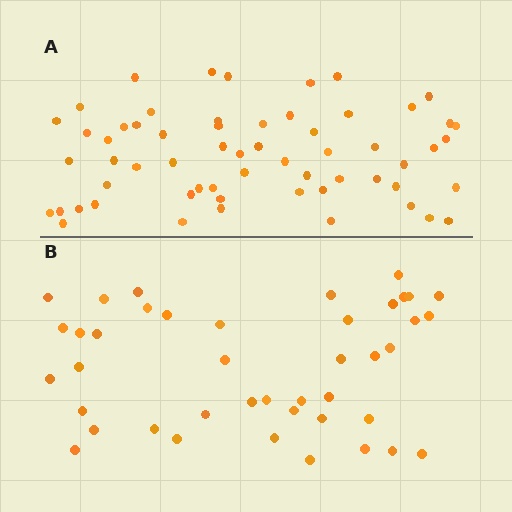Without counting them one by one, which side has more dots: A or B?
Region A (the top region) has more dots.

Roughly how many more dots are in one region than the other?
Region A has approximately 20 more dots than region B.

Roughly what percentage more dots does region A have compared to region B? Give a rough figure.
About 45% more.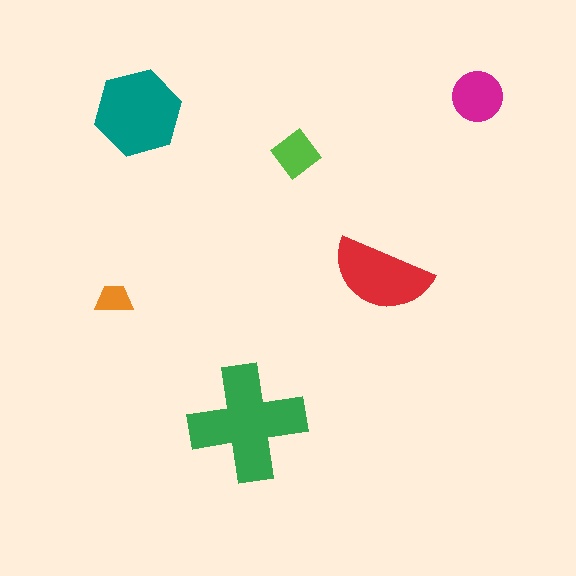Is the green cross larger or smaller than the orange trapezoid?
Larger.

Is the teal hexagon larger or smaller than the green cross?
Smaller.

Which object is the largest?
The green cross.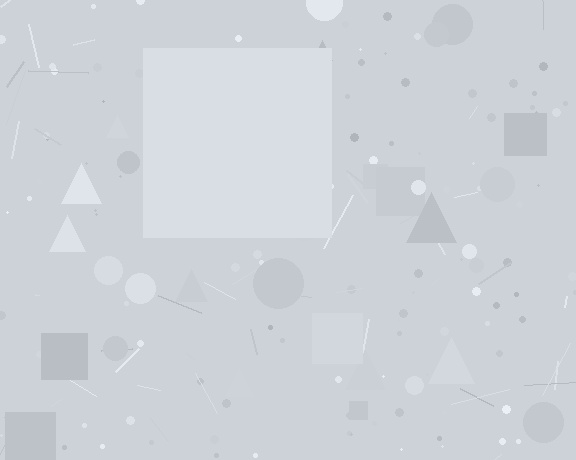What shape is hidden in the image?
A square is hidden in the image.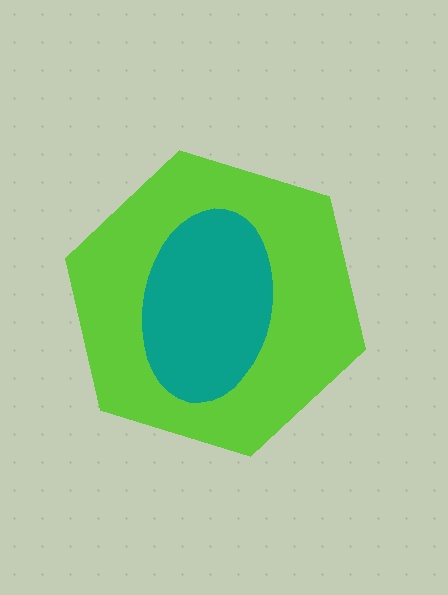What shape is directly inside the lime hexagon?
The teal ellipse.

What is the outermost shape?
The lime hexagon.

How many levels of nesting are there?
2.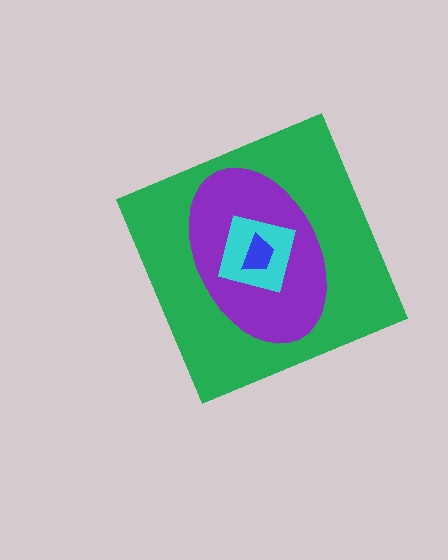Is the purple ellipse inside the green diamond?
Yes.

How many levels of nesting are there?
4.